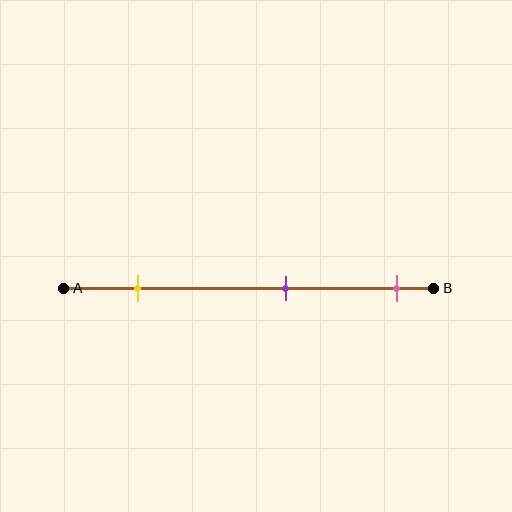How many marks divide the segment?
There are 3 marks dividing the segment.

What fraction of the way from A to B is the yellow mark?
The yellow mark is approximately 20% (0.2) of the way from A to B.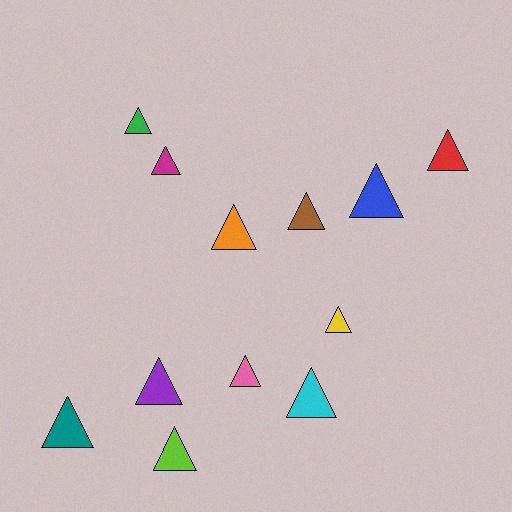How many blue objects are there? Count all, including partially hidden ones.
There is 1 blue object.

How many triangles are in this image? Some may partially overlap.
There are 12 triangles.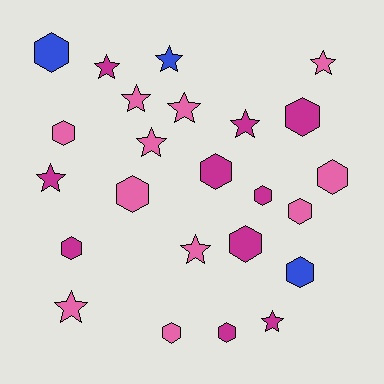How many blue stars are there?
There is 1 blue star.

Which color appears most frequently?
Pink, with 11 objects.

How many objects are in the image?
There are 24 objects.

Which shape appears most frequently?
Hexagon, with 13 objects.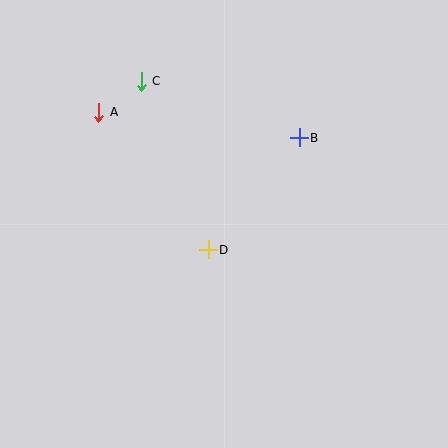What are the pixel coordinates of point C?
Point C is at (141, 81).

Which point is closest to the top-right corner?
Point B is closest to the top-right corner.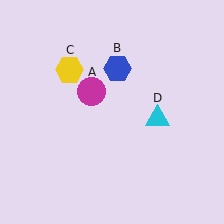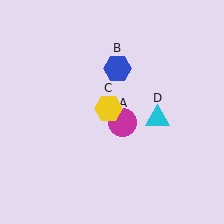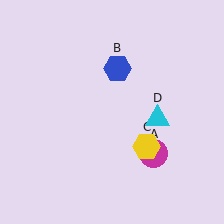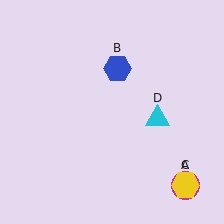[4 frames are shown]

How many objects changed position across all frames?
2 objects changed position: magenta circle (object A), yellow hexagon (object C).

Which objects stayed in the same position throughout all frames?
Blue hexagon (object B) and cyan triangle (object D) remained stationary.